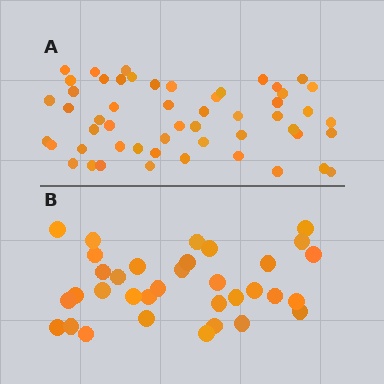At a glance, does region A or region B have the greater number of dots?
Region A (the top region) has more dots.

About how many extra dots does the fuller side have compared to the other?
Region A has approximately 20 more dots than region B.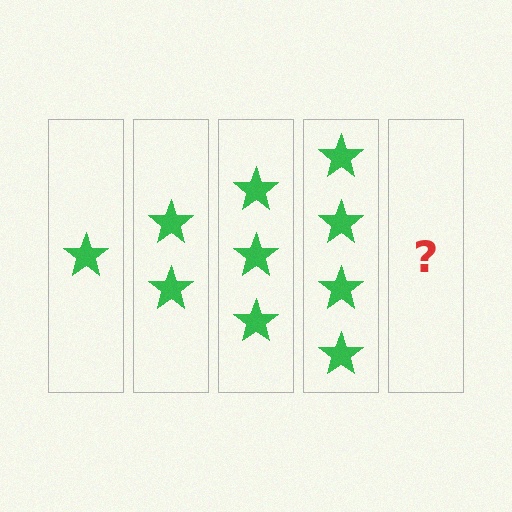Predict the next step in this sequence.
The next step is 5 stars.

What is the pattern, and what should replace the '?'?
The pattern is that each step adds one more star. The '?' should be 5 stars.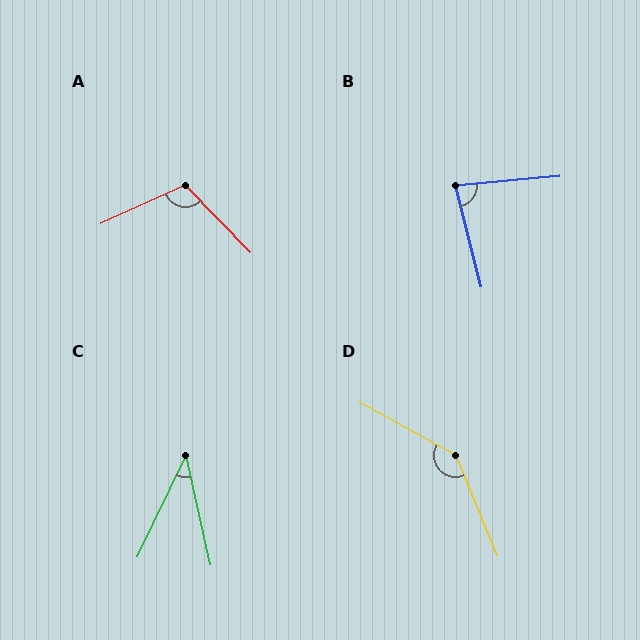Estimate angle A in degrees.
Approximately 110 degrees.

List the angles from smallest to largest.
C (38°), B (81°), A (110°), D (141°).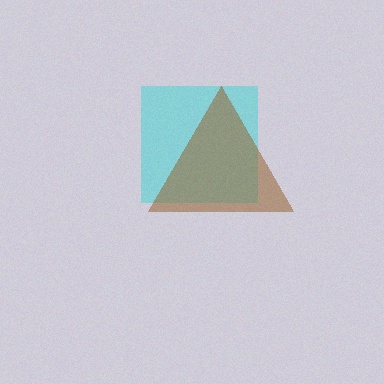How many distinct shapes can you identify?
There are 2 distinct shapes: a cyan square, a brown triangle.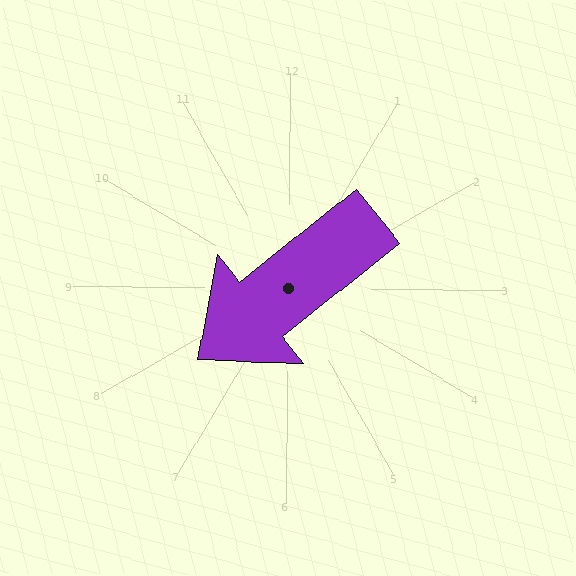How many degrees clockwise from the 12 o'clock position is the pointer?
Approximately 231 degrees.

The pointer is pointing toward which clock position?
Roughly 8 o'clock.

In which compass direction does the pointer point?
Southwest.